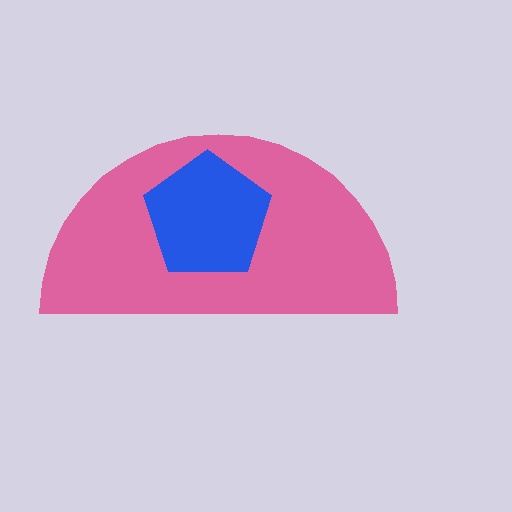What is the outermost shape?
The pink semicircle.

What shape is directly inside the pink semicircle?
The blue pentagon.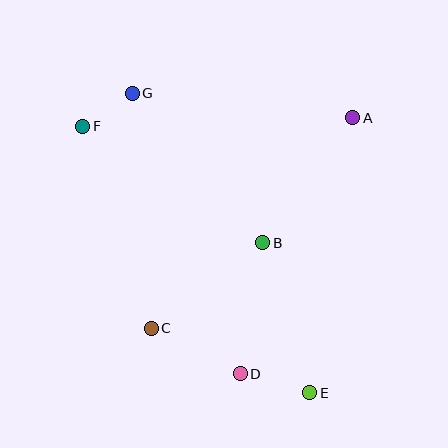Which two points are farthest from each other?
Points E and F are farthest from each other.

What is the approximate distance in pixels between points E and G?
The distance between E and G is approximately 348 pixels.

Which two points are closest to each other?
Points F and G are closest to each other.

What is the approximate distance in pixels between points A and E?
The distance between A and E is approximately 278 pixels.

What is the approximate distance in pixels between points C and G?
The distance between C and G is approximately 236 pixels.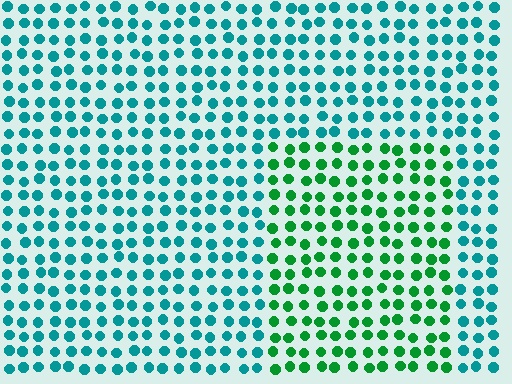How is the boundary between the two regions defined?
The boundary is defined purely by a slight shift in hue (about 44 degrees). Spacing, size, and orientation are identical on both sides.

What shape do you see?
I see a rectangle.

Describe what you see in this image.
The image is filled with small teal elements in a uniform arrangement. A rectangle-shaped region is visible where the elements are tinted to a slightly different hue, forming a subtle color boundary.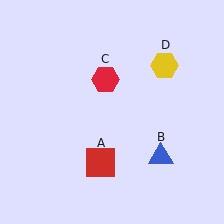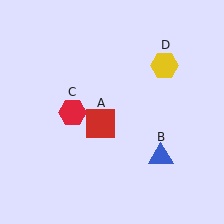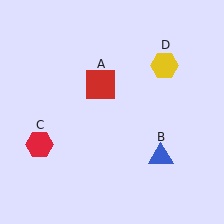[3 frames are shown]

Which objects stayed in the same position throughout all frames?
Blue triangle (object B) and yellow hexagon (object D) remained stationary.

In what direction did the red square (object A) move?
The red square (object A) moved up.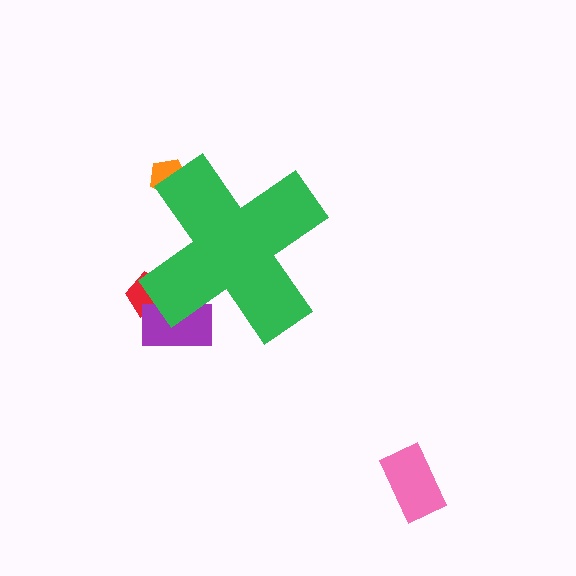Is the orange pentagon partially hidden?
Yes, the orange pentagon is partially hidden behind the green cross.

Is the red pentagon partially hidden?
Yes, the red pentagon is partially hidden behind the green cross.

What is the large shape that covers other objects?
A green cross.